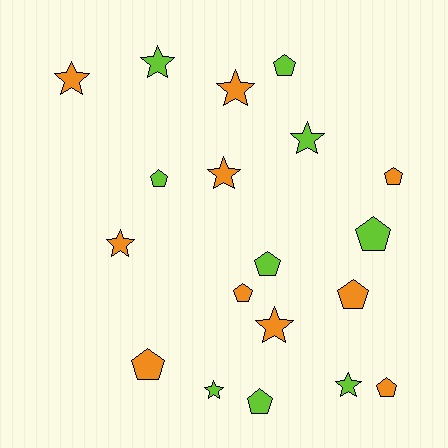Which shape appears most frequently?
Pentagon, with 10 objects.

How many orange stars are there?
There are 5 orange stars.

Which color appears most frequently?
Orange, with 10 objects.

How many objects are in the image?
There are 19 objects.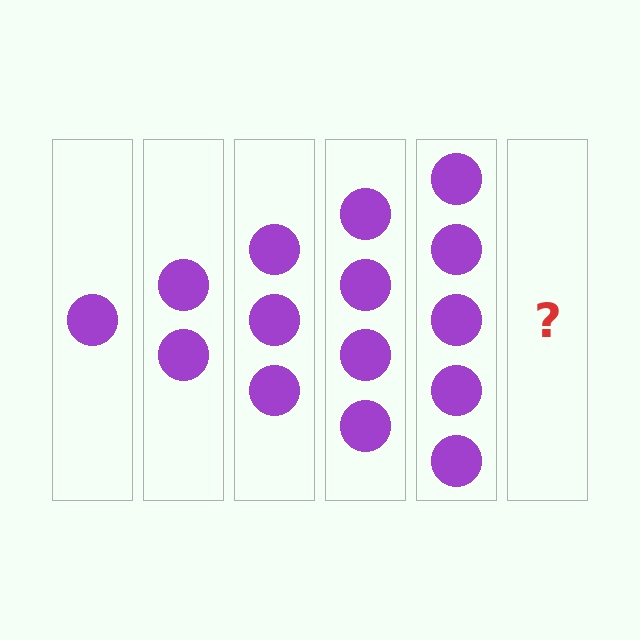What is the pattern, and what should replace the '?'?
The pattern is that each step adds one more circle. The '?' should be 6 circles.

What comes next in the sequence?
The next element should be 6 circles.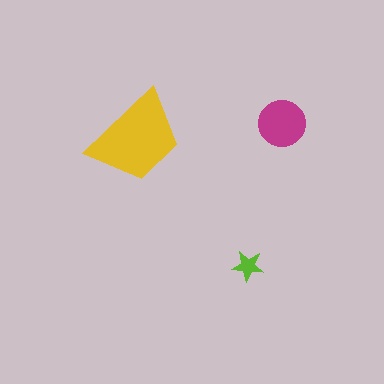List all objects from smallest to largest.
The lime star, the magenta circle, the yellow trapezoid.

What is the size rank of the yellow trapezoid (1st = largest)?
1st.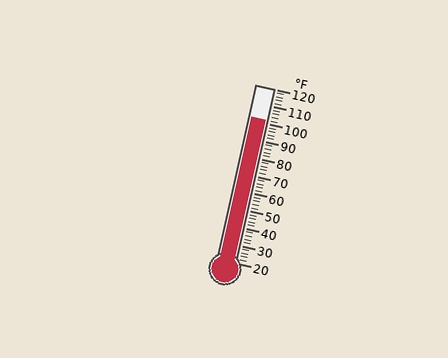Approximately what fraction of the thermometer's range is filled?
The thermometer is filled to approximately 80% of its range.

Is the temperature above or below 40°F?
The temperature is above 40°F.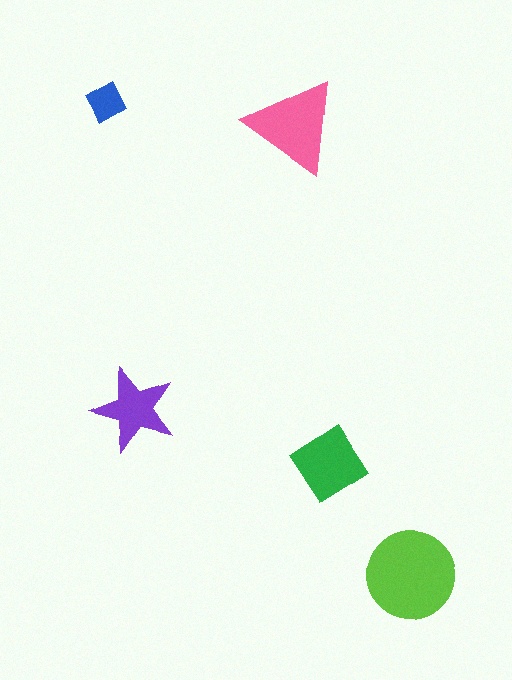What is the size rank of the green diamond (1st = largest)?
3rd.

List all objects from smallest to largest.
The blue square, the purple star, the green diamond, the pink triangle, the lime circle.